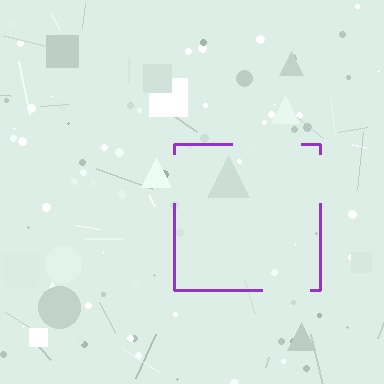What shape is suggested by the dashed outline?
The dashed outline suggests a square.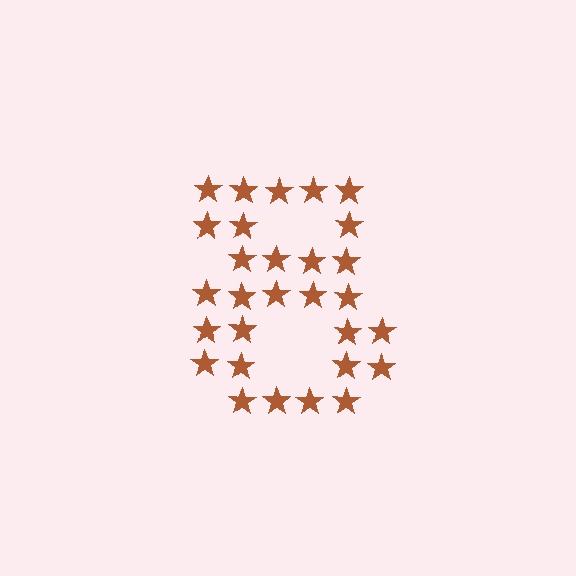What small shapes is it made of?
It is made of small stars.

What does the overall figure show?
The overall figure shows the digit 8.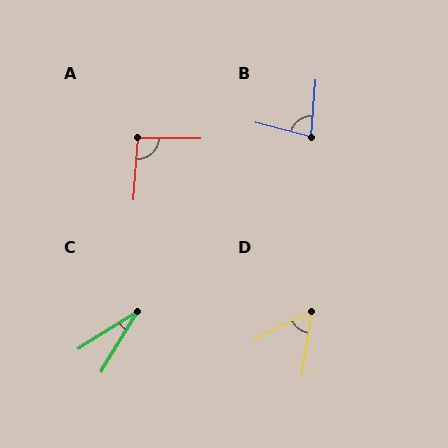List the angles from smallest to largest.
C (27°), D (54°), B (80°), A (94°).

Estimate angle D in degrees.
Approximately 54 degrees.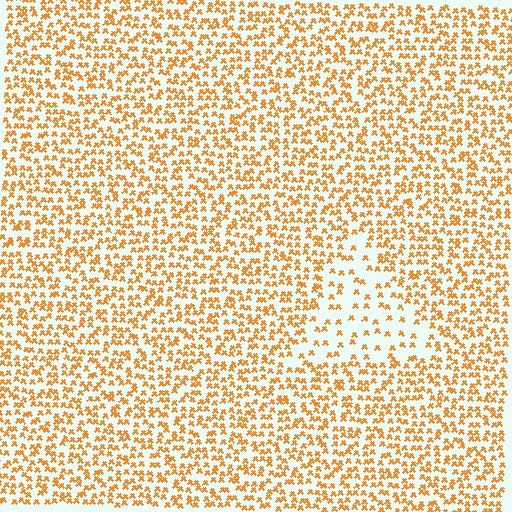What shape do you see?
I see a triangle.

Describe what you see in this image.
The image contains small orange elements arranged at two different densities. A triangle-shaped region is visible where the elements are less densely packed than the surrounding area.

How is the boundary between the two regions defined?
The boundary is defined by a change in element density (approximately 2.4x ratio). All elements are the same color, size, and shape.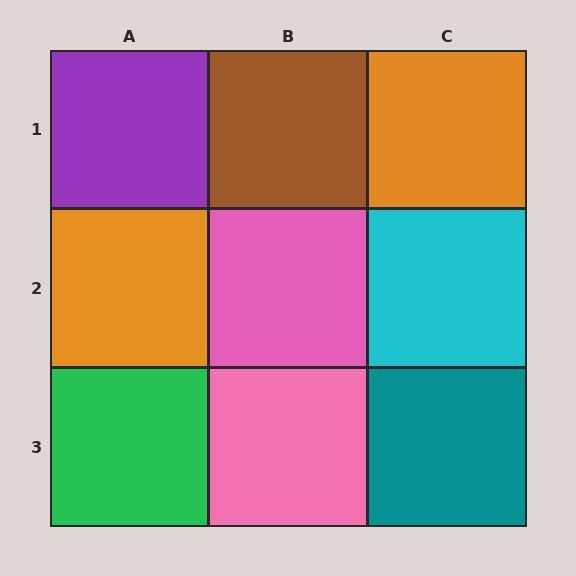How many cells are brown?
1 cell is brown.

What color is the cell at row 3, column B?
Pink.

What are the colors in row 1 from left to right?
Purple, brown, orange.